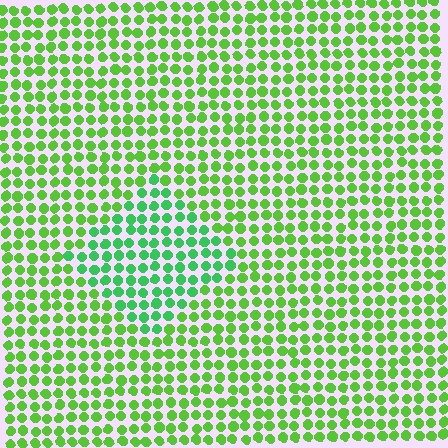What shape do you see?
I see a diamond.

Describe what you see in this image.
The image is filled with small lime elements in a uniform arrangement. A diamond-shaped region is visible where the elements are tinted to a slightly different hue, forming a subtle color boundary.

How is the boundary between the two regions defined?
The boundary is defined purely by a slight shift in hue (about 29 degrees). Spacing, size, and orientation are identical on both sides.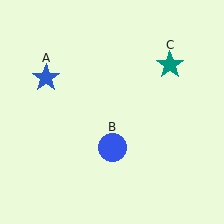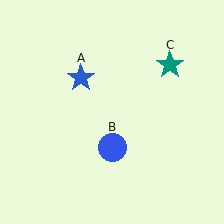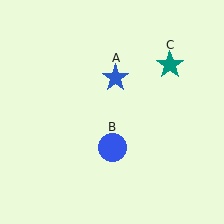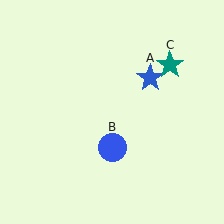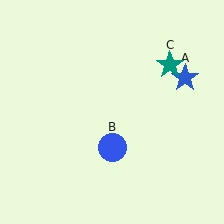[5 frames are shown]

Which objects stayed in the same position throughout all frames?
Blue circle (object B) and teal star (object C) remained stationary.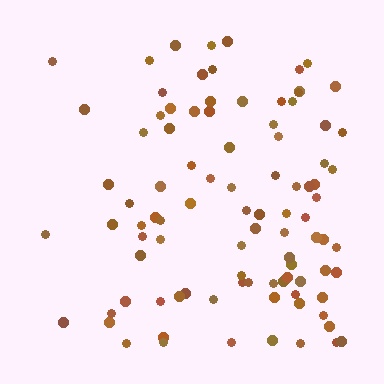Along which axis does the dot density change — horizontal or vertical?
Horizontal.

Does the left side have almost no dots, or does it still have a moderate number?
Still a moderate number, just noticeably fewer than the right.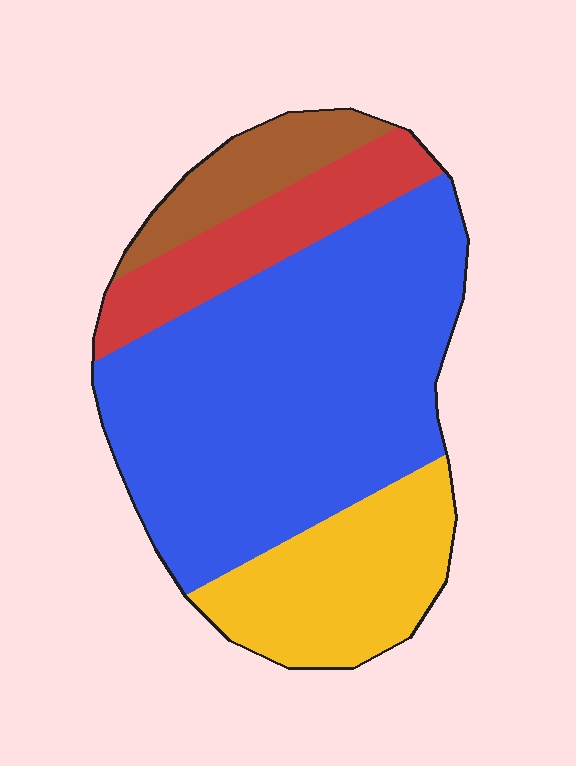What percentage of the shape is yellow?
Yellow takes up about one fifth (1/5) of the shape.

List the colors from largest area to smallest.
From largest to smallest: blue, yellow, red, brown.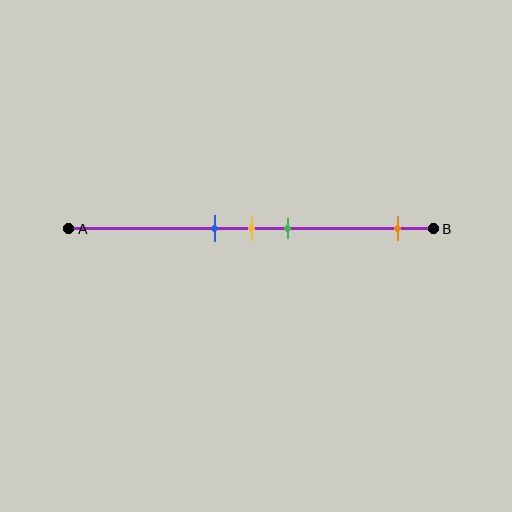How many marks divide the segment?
There are 4 marks dividing the segment.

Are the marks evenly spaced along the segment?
No, the marks are not evenly spaced.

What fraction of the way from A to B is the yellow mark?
The yellow mark is approximately 50% (0.5) of the way from A to B.